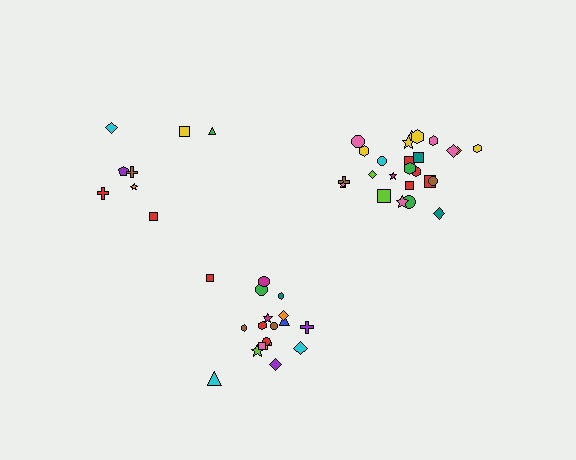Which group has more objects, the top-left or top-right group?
The top-right group.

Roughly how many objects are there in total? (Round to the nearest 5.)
Roughly 50 objects in total.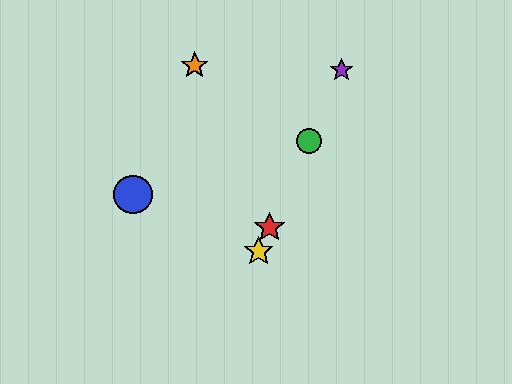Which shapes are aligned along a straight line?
The red star, the green circle, the yellow star, the purple star are aligned along a straight line.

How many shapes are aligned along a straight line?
4 shapes (the red star, the green circle, the yellow star, the purple star) are aligned along a straight line.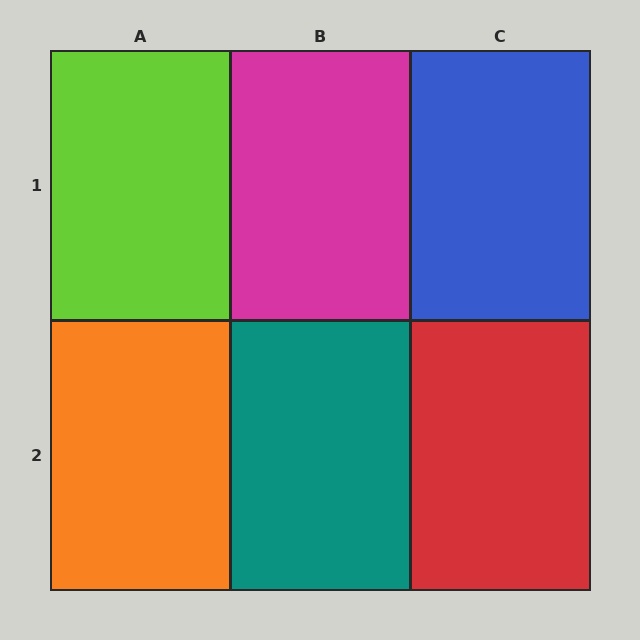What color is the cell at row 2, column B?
Teal.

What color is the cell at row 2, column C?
Red.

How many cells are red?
1 cell is red.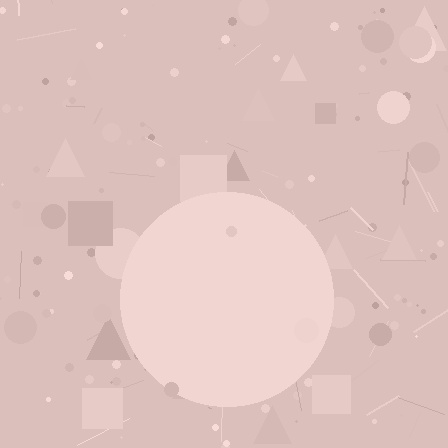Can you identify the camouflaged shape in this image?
The camouflaged shape is a circle.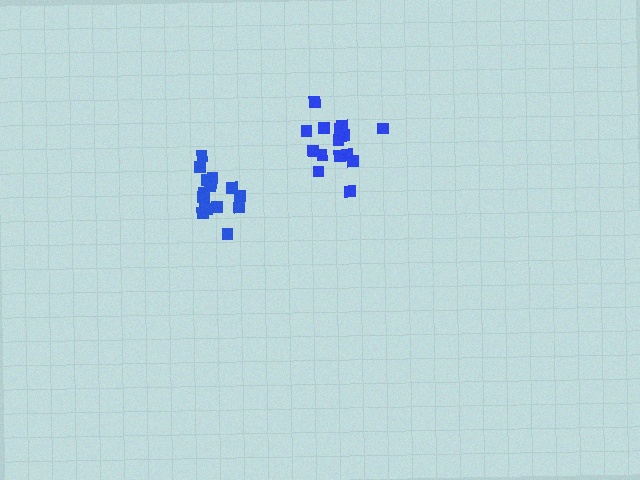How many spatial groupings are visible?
There are 2 spatial groupings.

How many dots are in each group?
Group 1: 15 dots, Group 2: 17 dots (32 total).